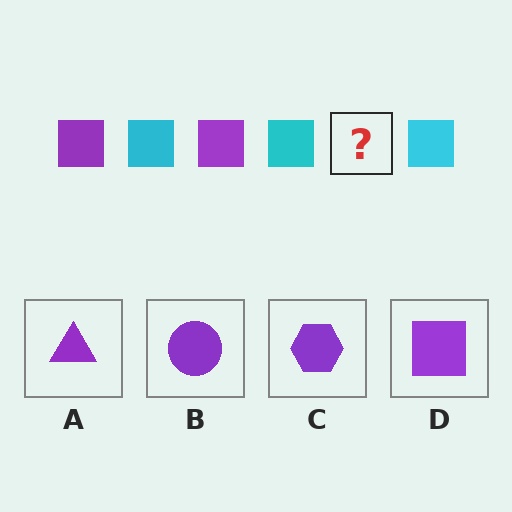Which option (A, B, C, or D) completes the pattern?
D.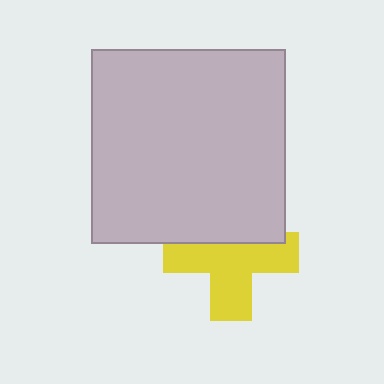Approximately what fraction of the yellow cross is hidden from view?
Roughly 36% of the yellow cross is hidden behind the light gray square.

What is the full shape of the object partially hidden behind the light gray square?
The partially hidden object is a yellow cross.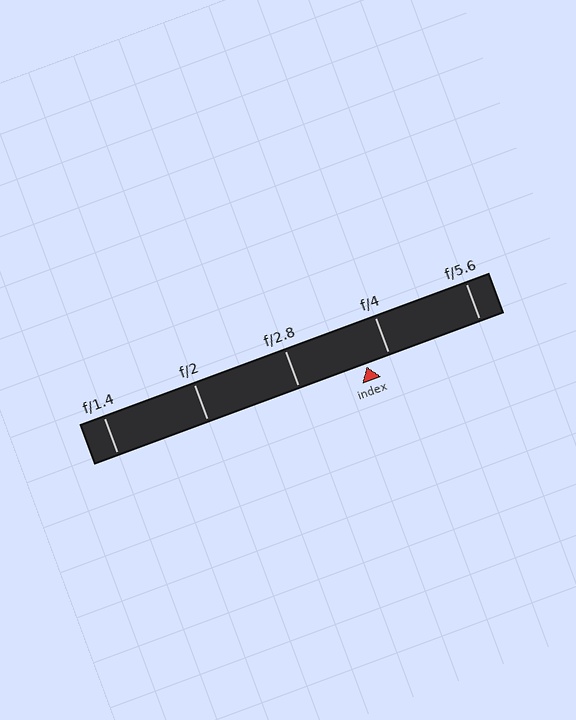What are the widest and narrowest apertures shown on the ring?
The widest aperture shown is f/1.4 and the narrowest is f/5.6.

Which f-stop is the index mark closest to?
The index mark is closest to f/4.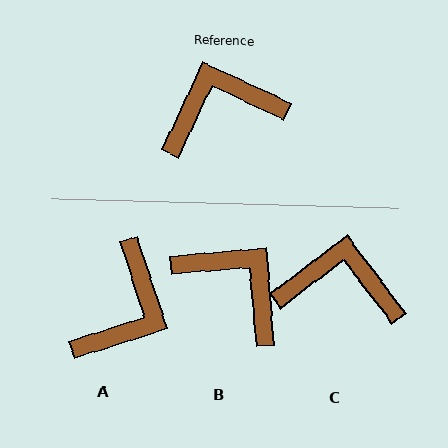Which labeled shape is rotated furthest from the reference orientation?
A, about 137 degrees away.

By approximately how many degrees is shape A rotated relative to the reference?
Approximately 137 degrees clockwise.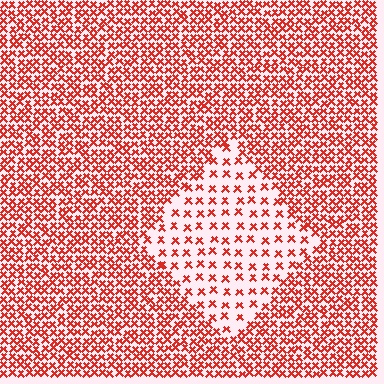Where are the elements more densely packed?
The elements are more densely packed outside the diamond boundary.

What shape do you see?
I see a diamond.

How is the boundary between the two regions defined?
The boundary is defined by a change in element density (approximately 2.5x ratio). All elements are the same color, size, and shape.